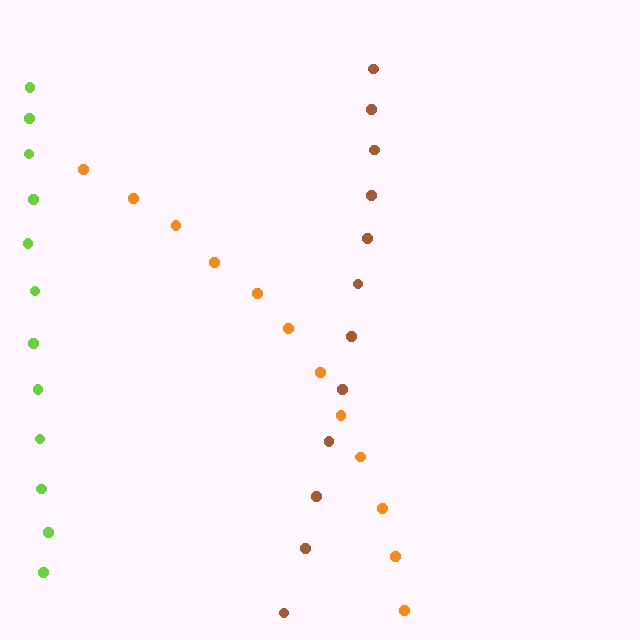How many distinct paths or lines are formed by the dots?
There are 3 distinct paths.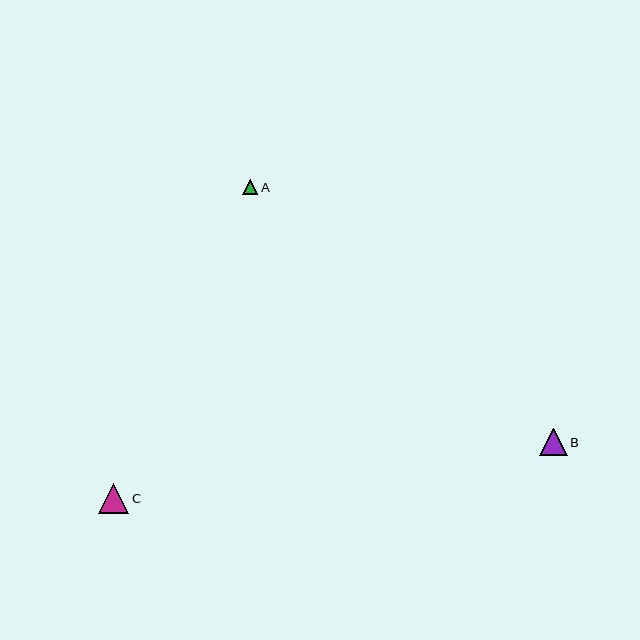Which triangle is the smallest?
Triangle A is the smallest with a size of approximately 15 pixels.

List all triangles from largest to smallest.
From largest to smallest: C, B, A.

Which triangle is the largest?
Triangle C is the largest with a size of approximately 30 pixels.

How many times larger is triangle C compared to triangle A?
Triangle C is approximately 2.0 times the size of triangle A.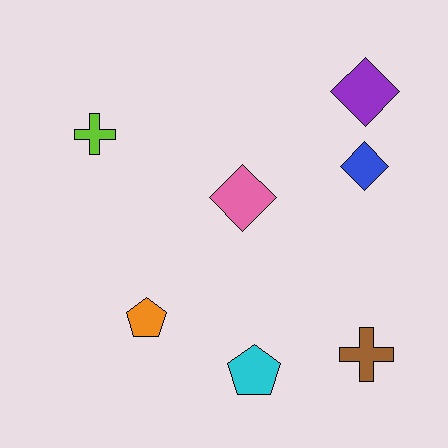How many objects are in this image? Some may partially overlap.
There are 7 objects.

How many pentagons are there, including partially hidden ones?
There are 2 pentagons.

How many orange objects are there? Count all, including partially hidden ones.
There is 1 orange object.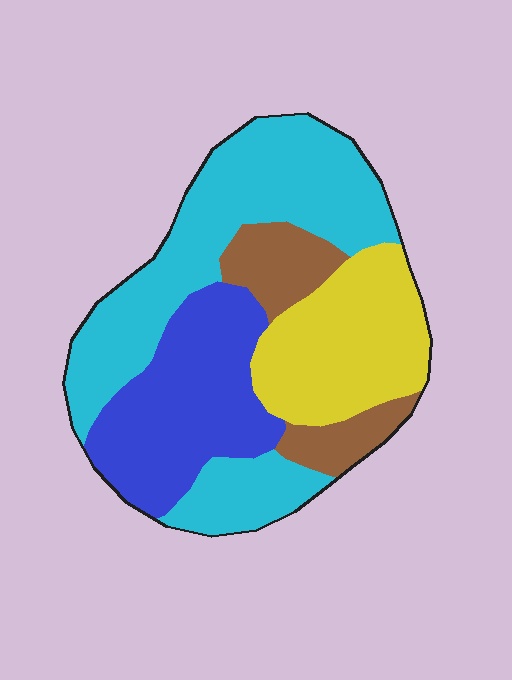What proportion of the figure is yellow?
Yellow takes up between a sixth and a third of the figure.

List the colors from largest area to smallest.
From largest to smallest: cyan, blue, yellow, brown.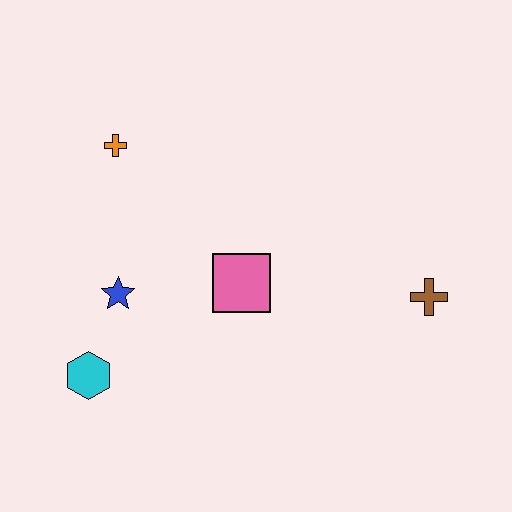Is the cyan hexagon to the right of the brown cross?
No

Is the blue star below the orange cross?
Yes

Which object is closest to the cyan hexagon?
The blue star is closest to the cyan hexagon.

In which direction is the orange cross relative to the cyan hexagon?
The orange cross is above the cyan hexagon.